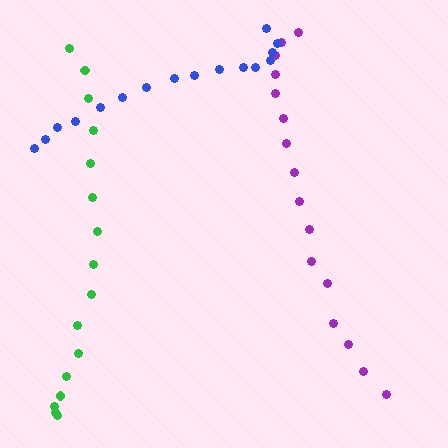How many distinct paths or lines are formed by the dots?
There are 3 distinct paths.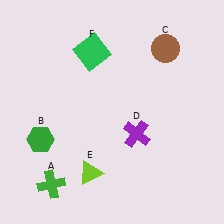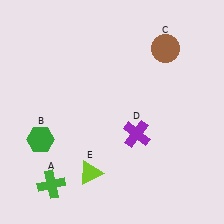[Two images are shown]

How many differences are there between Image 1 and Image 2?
There is 1 difference between the two images.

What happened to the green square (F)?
The green square (F) was removed in Image 2. It was in the top-left area of Image 1.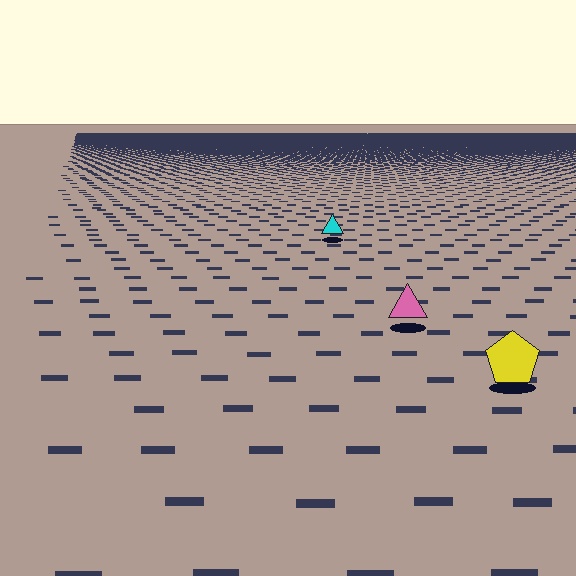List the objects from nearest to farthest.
From nearest to farthest: the yellow pentagon, the pink triangle, the cyan triangle.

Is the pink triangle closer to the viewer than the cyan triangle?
Yes. The pink triangle is closer — you can tell from the texture gradient: the ground texture is coarser near it.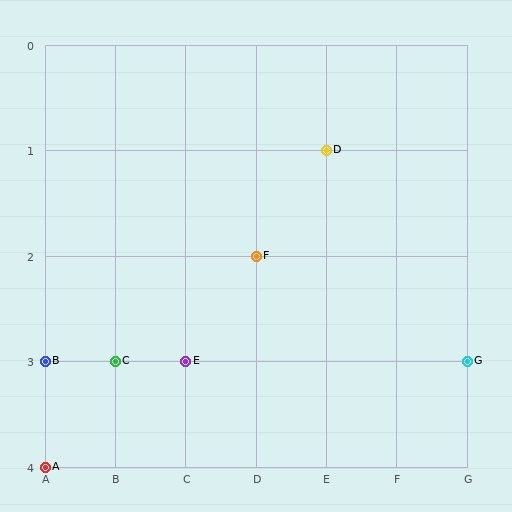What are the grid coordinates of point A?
Point A is at grid coordinates (A, 4).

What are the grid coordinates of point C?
Point C is at grid coordinates (B, 3).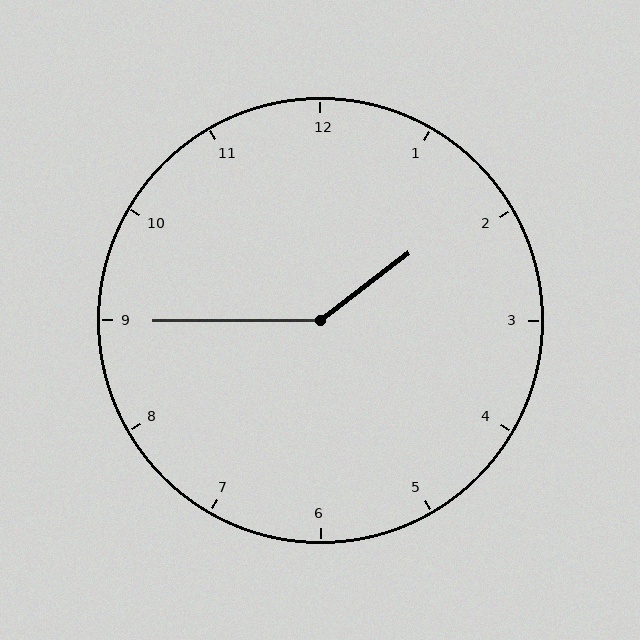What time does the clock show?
1:45.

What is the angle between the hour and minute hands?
Approximately 142 degrees.